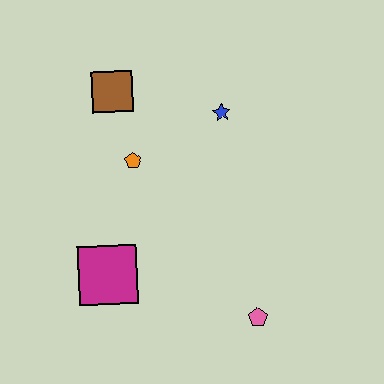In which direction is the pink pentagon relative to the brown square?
The pink pentagon is below the brown square.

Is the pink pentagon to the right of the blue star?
Yes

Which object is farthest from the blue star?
The pink pentagon is farthest from the blue star.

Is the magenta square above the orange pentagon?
No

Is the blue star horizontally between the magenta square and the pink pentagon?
Yes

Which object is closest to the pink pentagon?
The magenta square is closest to the pink pentagon.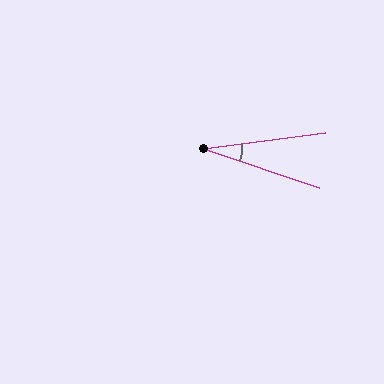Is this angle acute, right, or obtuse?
It is acute.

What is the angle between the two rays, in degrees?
Approximately 26 degrees.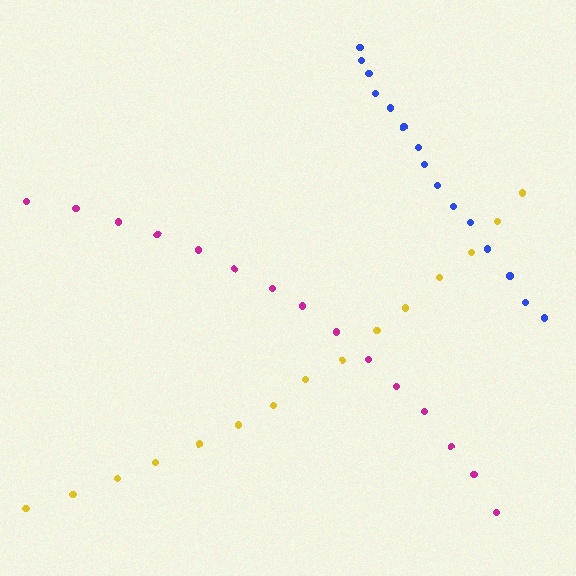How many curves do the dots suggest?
There are 3 distinct paths.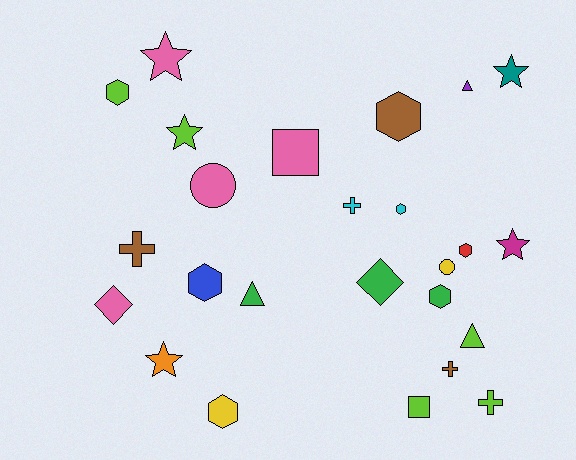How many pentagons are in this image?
There are no pentagons.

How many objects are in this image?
There are 25 objects.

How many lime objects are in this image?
There are 5 lime objects.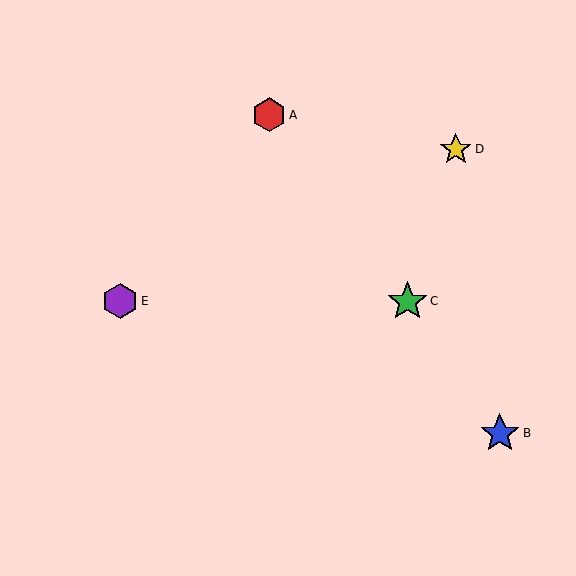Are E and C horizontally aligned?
Yes, both are at y≈301.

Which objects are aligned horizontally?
Objects C, E are aligned horizontally.